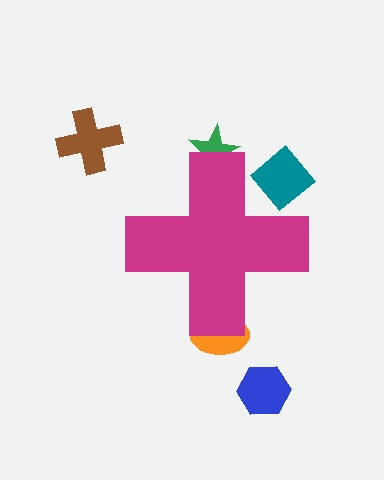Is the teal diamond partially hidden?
Yes, the teal diamond is partially hidden behind the magenta cross.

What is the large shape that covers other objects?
A magenta cross.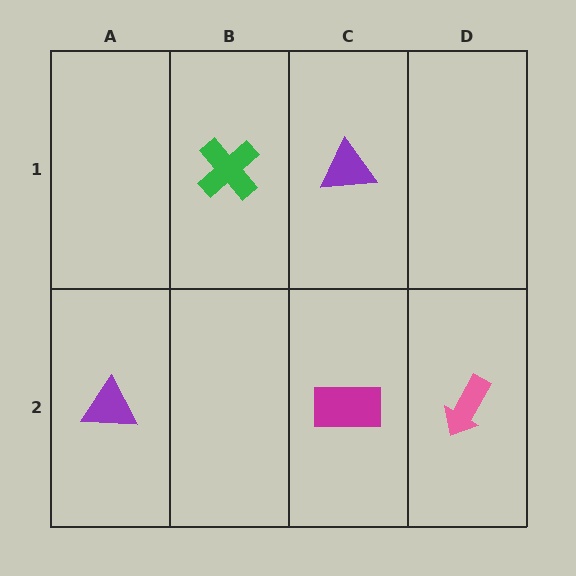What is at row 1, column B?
A green cross.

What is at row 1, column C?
A purple triangle.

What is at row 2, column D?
A pink arrow.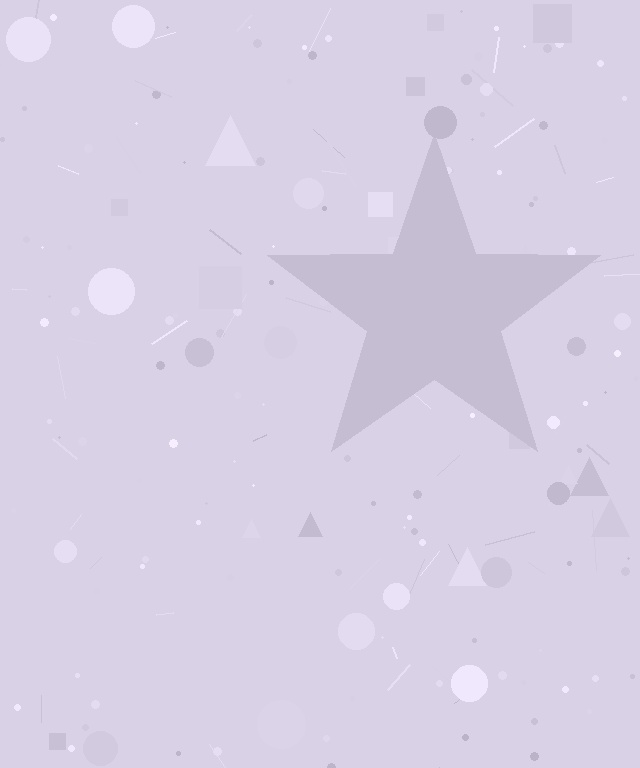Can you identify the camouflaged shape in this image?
The camouflaged shape is a star.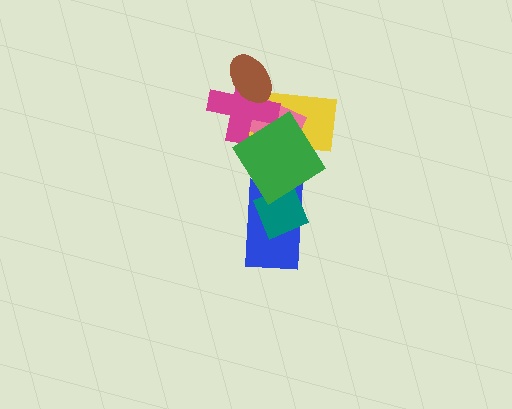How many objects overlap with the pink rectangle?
4 objects overlap with the pink rectangle.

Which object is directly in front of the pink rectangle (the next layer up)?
The magenta cross is directly in front of the pink rectangle.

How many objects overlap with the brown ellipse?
3 objects overlap with the brown ellipse.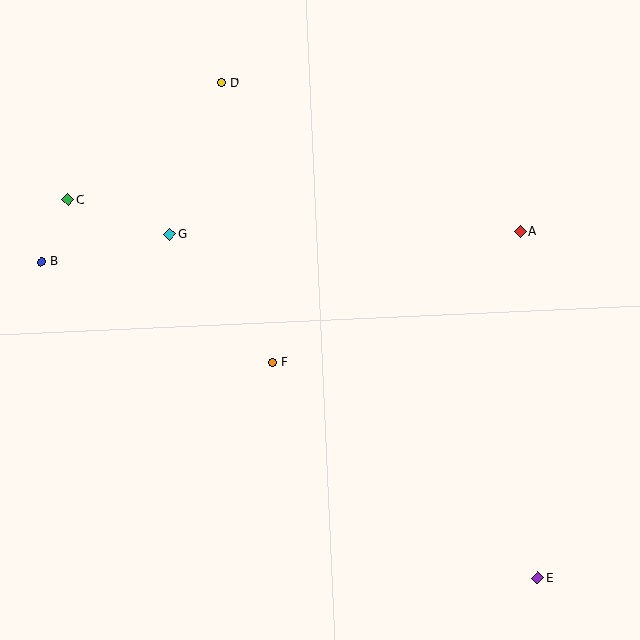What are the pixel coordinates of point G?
Point G is at (170, 234).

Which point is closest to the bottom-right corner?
Point E is closest to the bottom-right corner.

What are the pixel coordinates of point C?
Point C is at (68, 200).